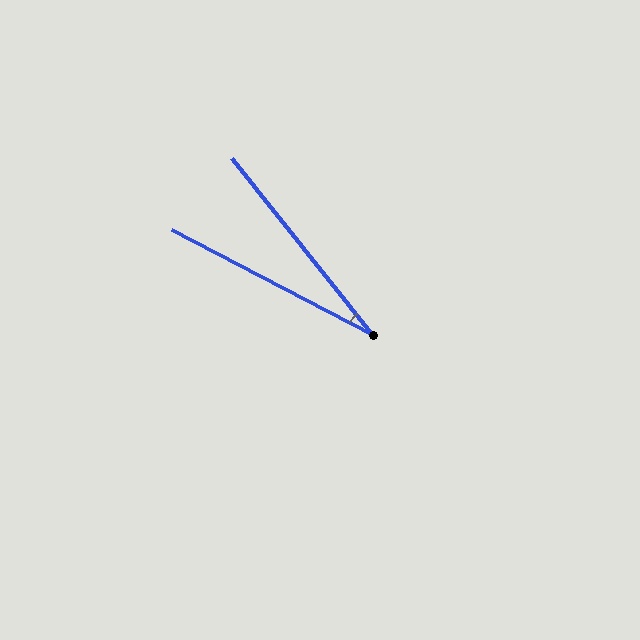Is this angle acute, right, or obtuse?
It is acute.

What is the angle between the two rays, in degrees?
Approximately 24 degrees.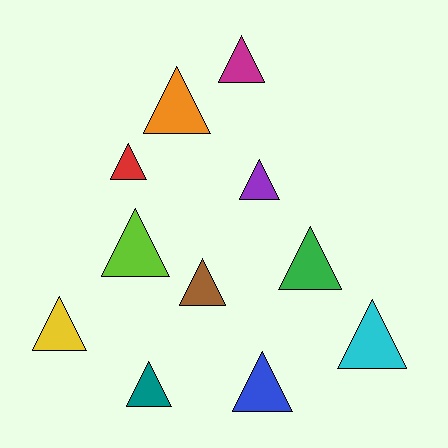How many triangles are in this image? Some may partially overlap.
There are 11 triangles.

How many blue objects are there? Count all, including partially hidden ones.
There is 1 blue object.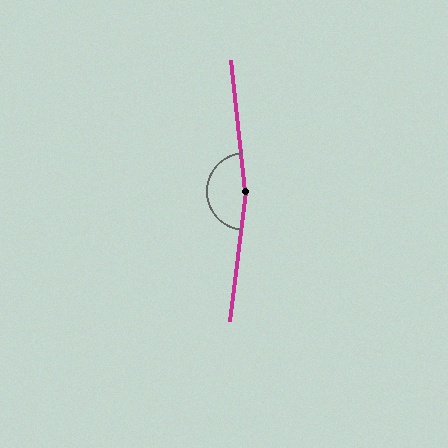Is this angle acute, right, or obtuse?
It is obtuse.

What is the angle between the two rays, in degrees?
Approximately 167 degrees.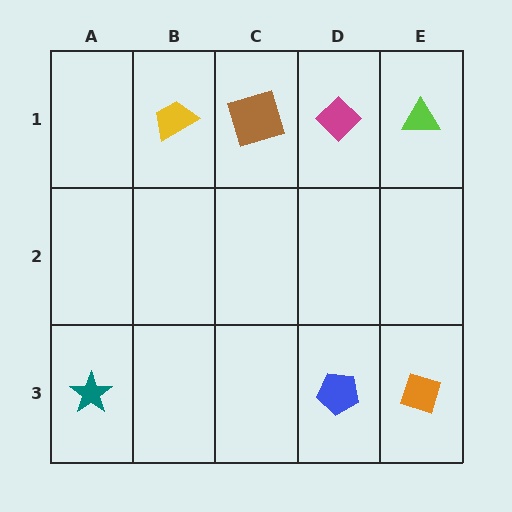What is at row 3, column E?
An orange diamond.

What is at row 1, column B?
A yellow trapezoid.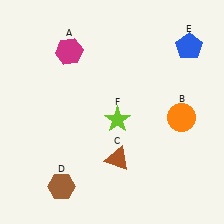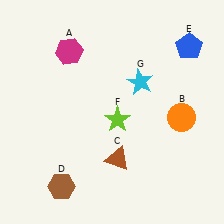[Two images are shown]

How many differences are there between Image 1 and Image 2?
There is 1 difference between the two images.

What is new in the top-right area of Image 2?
A cyan star (G) was added in the top-right area of Image 2.